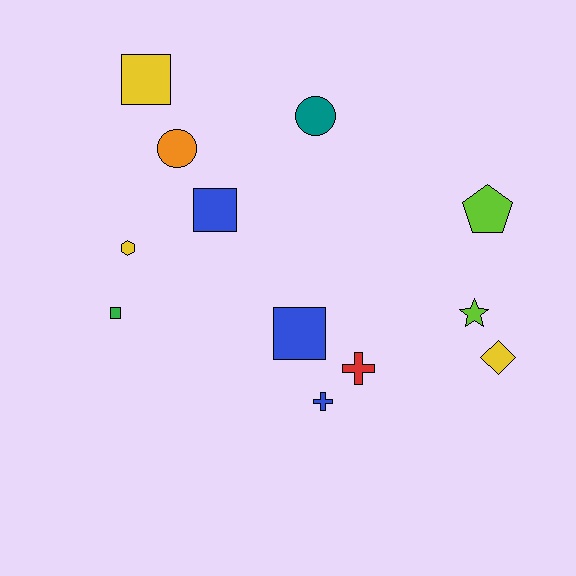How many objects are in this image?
There are 12 objects.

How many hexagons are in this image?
There is 1 hexagon.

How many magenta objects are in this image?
There are no magenta objects.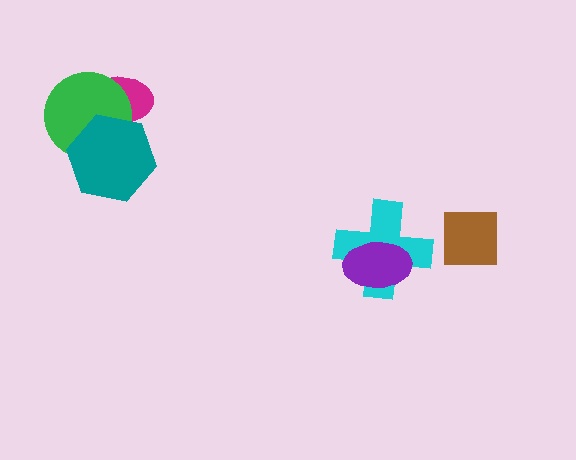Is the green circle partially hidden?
Yes, it is partially covered by another shape.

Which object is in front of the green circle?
The teal hexagon is in front of the green circle.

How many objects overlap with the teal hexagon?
2 objects overlap with the teal hexagon.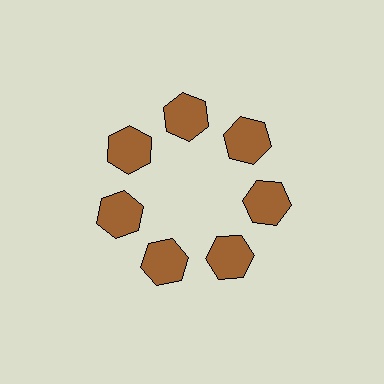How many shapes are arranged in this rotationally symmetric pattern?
There are 7 shapes, arranged in 7 groups of 1.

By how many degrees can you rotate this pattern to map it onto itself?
The pattern maps onto itself every 51 degrees of rotation.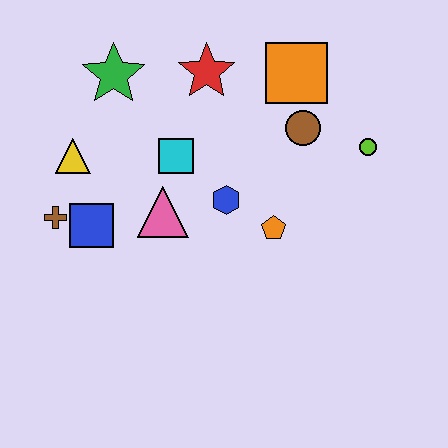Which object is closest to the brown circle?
The orange square is closest to the brown circle.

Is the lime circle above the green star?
No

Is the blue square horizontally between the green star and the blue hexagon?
No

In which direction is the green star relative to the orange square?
The green star is to the left of the orange square.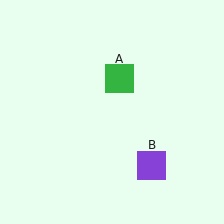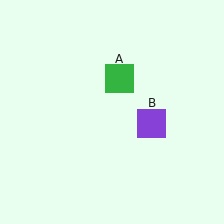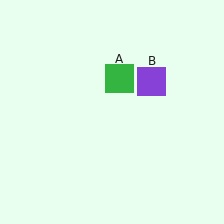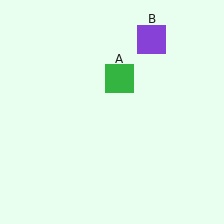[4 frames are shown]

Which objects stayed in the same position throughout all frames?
Green square (object A) remained stationary.